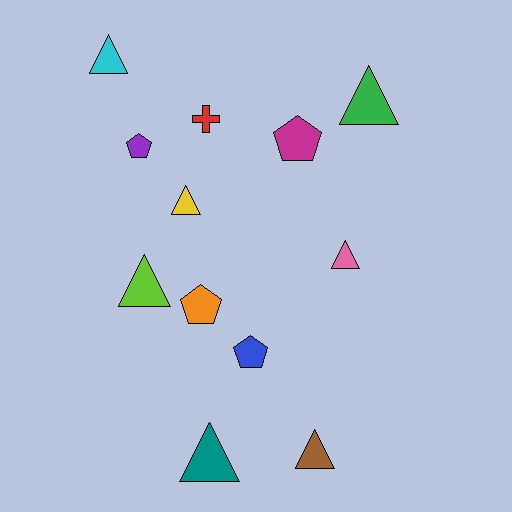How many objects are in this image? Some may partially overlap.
There are 12 objects.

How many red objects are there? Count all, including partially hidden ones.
There is 1 red object.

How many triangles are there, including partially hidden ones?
There are 7 triangles.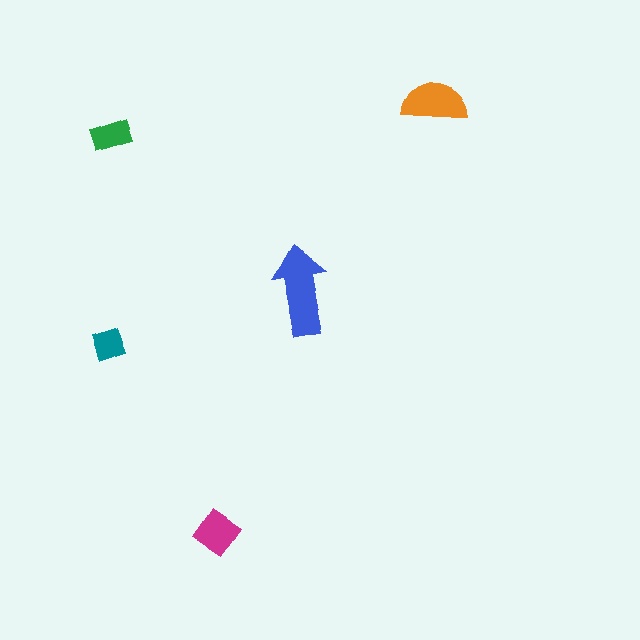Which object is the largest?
The blue arrow.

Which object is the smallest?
The teal diamond.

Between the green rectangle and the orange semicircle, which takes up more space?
The orange semicircle.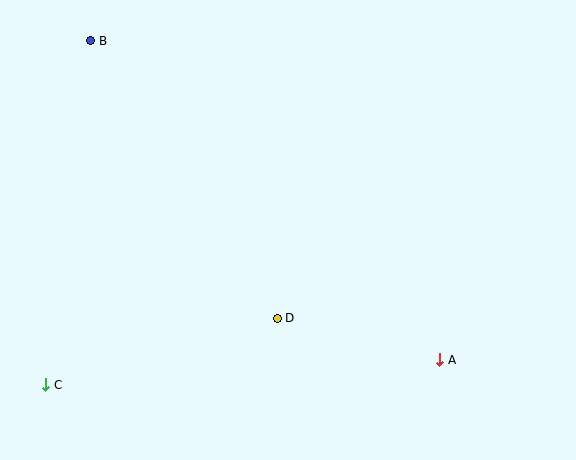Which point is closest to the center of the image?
Point D at (277, 318) is closest to the center.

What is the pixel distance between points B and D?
The distance between B and D is 334 pixels.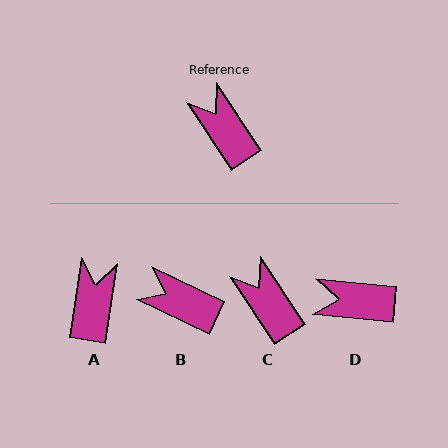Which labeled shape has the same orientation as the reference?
C.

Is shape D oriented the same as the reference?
No, it is off by about 51 degrees.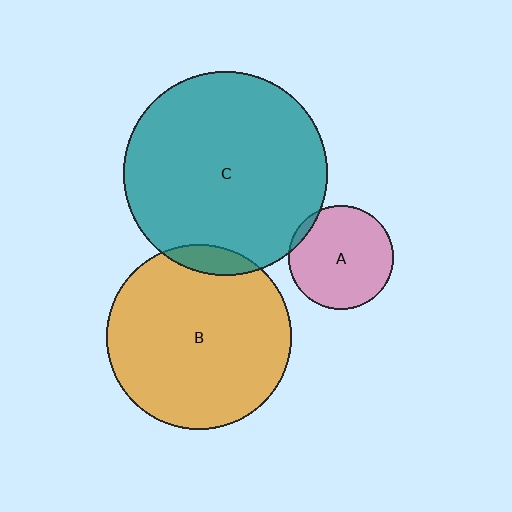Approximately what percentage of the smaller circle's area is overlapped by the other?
Approximately 5%.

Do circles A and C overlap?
Yes.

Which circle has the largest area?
Circle C (teal).